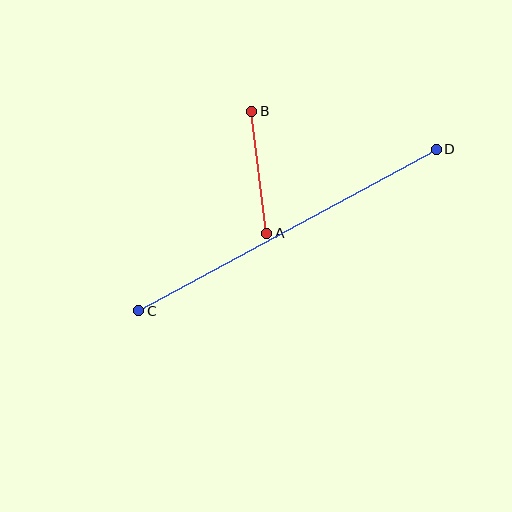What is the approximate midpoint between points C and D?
The midpoint is at approximately (287, 230) pixels.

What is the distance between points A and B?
The distance is approximately 123 pixels.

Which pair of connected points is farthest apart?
Points C and D are farthest apart.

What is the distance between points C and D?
The distance is approximately 338 pixels.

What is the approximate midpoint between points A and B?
The midpoint is at approximately (259, 172) pixels.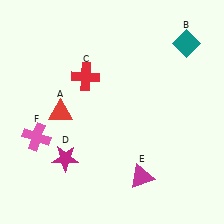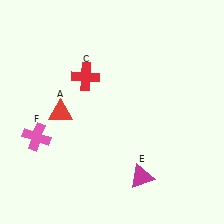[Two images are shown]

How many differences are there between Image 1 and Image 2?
There are 2 differences between the two images.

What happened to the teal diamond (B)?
The teal diamond (B) was removed in Image 2. It was in the top-right area of Image 1.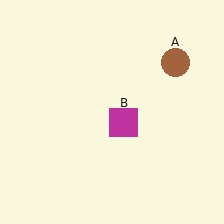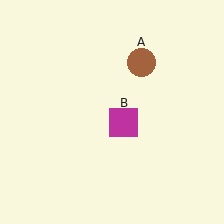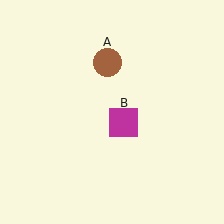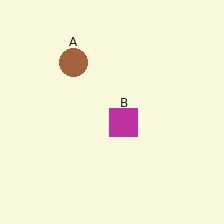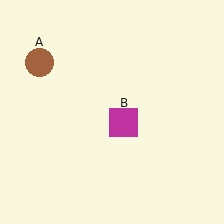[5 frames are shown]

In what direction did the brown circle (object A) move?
The brown circle (object A) moved left.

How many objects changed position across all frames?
1 object changed position: brown circle (object A).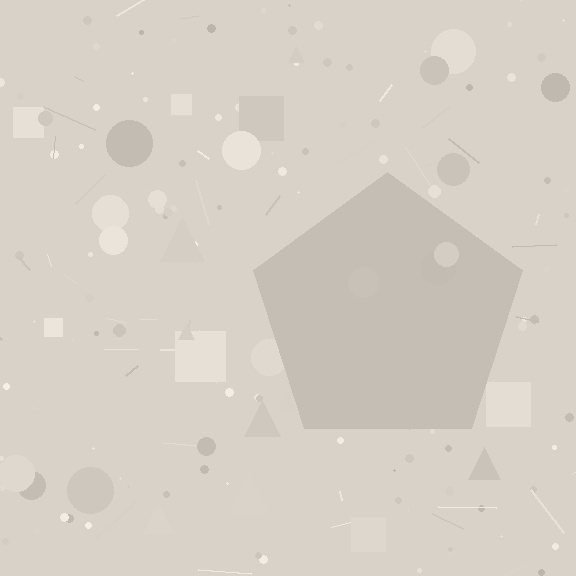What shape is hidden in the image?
A pentagon is hidden in the image.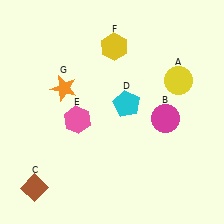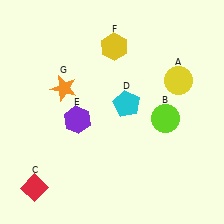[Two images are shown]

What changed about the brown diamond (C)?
In Image 1, C is brown. In Image 2, it changed to red.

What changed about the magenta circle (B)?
In Image 1, B is magenta. In Image 2, it changed to lime.